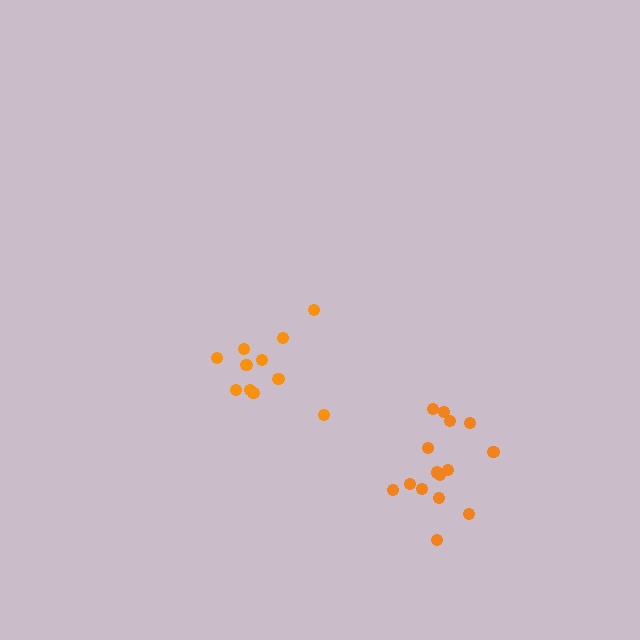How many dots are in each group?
Group 1: 11 dots, Group 2: 15 dots (26 total).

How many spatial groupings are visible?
There are 2 spatial groupings.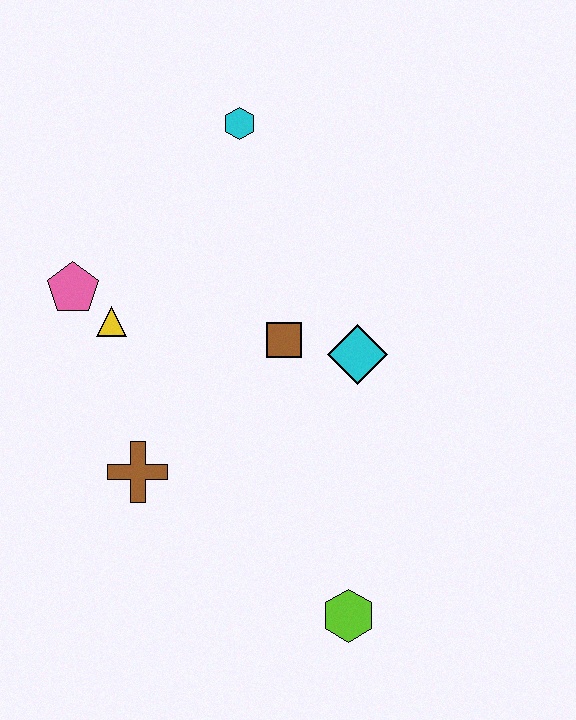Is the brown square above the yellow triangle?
No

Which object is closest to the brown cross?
The yellow triangle is closest to the brown cross.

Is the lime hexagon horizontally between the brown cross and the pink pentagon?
No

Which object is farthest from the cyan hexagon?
The lime hexagon is farthest from the cyan hexagon.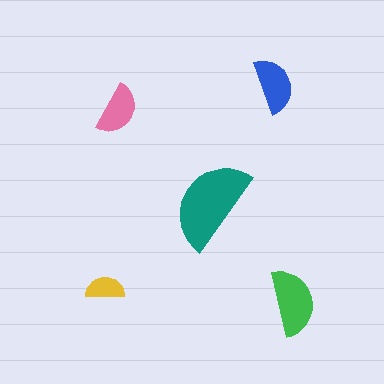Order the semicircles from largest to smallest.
the teal one, the green one, the blue one, the pink one, the yellow one.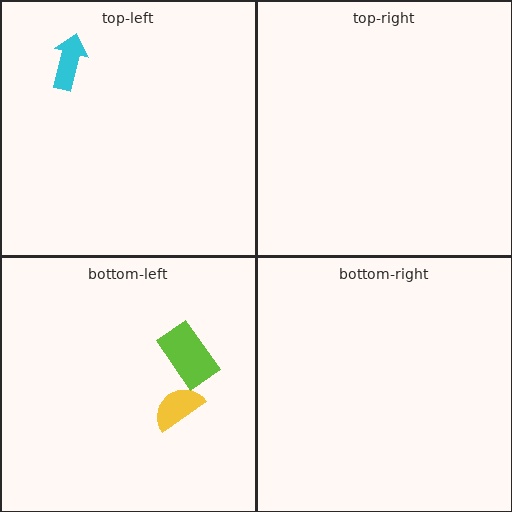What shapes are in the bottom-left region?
The yellow semicircle, the lime rectangle.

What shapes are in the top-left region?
The cyan arrow.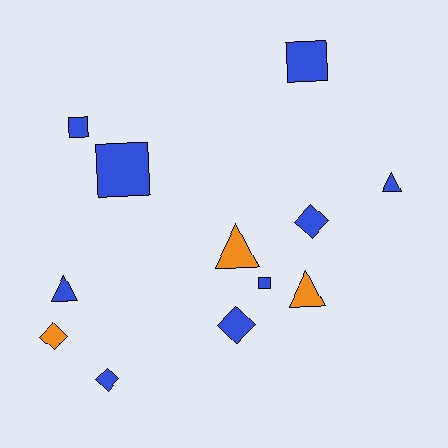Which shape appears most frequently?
Triangle, with 4 objects.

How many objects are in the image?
There are 12 objects.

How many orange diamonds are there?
There is 1 orange diamond.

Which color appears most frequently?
Blue, with 9 objects.